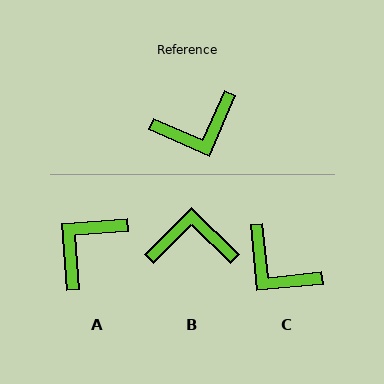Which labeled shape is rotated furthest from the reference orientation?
B, about 159 degrees away.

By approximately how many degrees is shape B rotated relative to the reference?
Approximately 159 degrees counter-clockwise.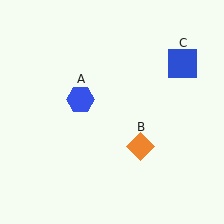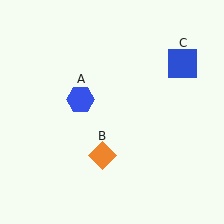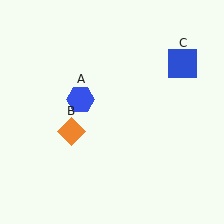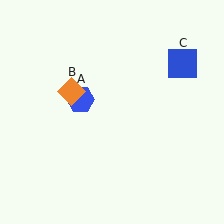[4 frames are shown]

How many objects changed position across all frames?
1 object changed position: orange diamond (object B).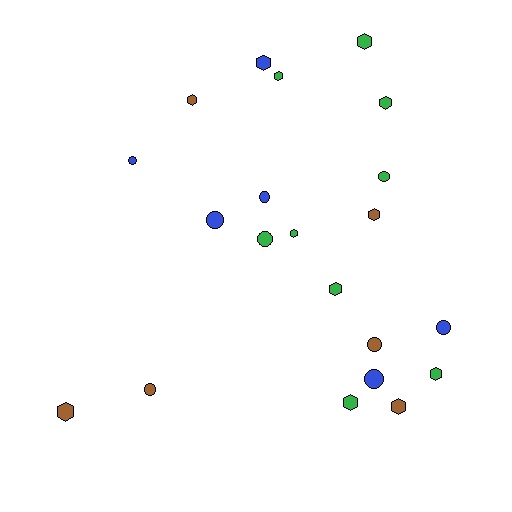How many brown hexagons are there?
There are 4 brown hexagons.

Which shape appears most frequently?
Hexagon, with 12 objects.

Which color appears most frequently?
Green, with 9 objects.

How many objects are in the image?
There are 21 objects.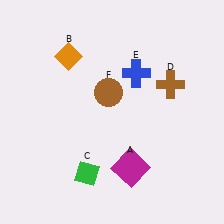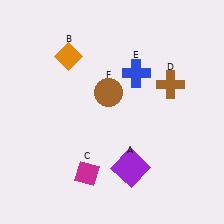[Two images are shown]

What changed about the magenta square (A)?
In Image 1, A is magenta. In Image 2, it changed to purple.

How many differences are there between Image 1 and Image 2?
There are 2 differences between the two images.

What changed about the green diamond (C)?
In Image 1, C is green. In Image 2, it changed to magenta.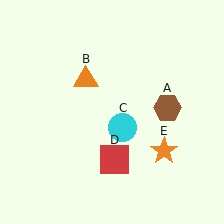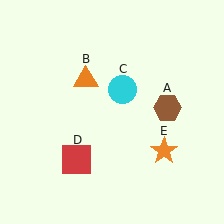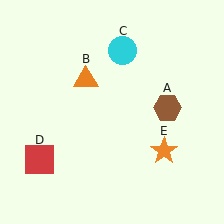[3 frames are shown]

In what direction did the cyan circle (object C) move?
The cyan circle (object C) moved up.